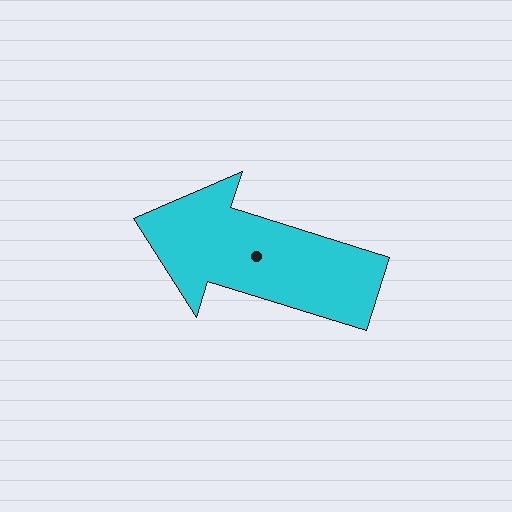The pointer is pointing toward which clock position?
Roughly 10 o'clock.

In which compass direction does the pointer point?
West.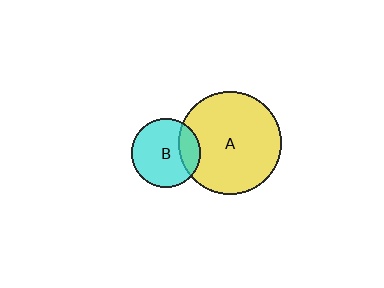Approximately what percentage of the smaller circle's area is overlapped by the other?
Approximately 20%.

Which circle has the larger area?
Circle A (yellow).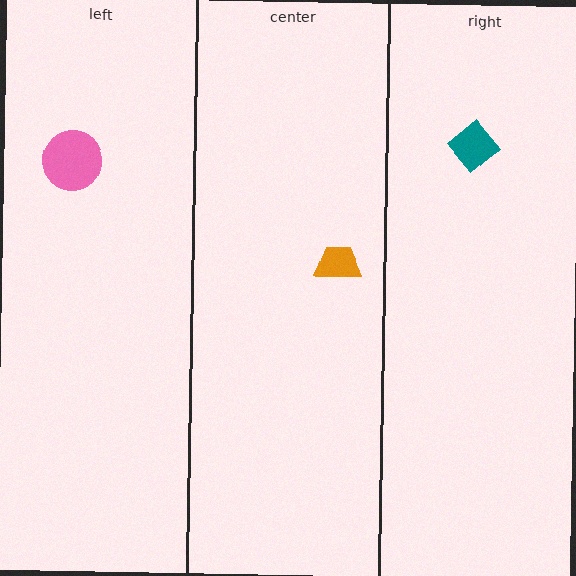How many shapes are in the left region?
1.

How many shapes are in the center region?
1.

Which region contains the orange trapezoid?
The center region.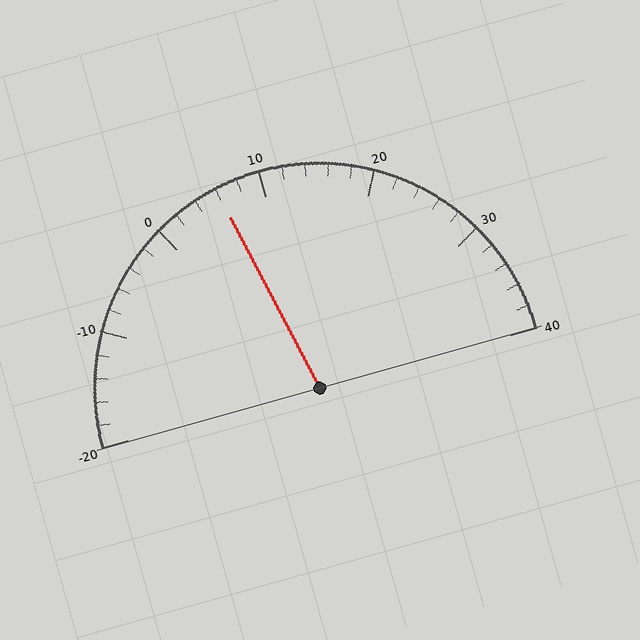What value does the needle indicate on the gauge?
The needle indicates approximately 6.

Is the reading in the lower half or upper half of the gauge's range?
The reading is in the lower half of the range (-20 to 40).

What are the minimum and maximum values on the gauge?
The gauge ranges from -20 to 40.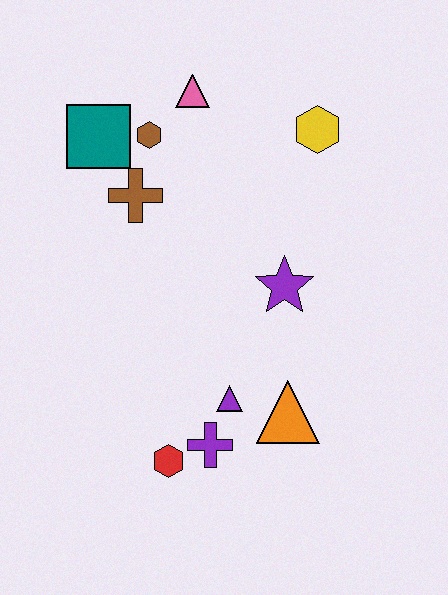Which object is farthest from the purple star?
The teal square is farthest from the purple star.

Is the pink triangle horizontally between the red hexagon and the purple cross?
Yes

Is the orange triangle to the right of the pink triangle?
Yes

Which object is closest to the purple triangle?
The purple cross is closest to the purple triangle.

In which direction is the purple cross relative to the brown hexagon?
The purple cross is below the brown hexagon.